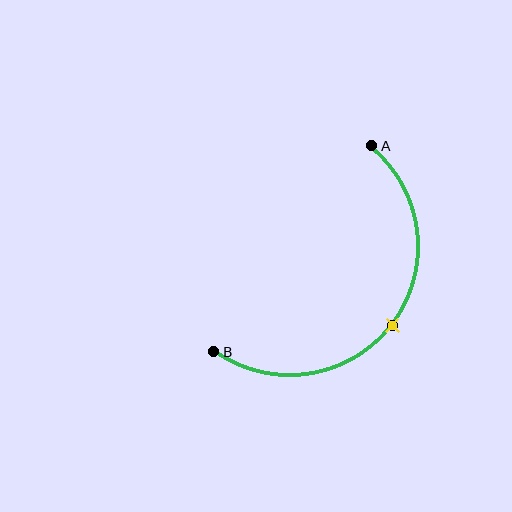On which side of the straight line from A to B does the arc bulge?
The arc bulges below and to the right of the straight line connecting A and B.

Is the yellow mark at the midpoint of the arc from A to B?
Yes. The yellow mark lies on the arc at equal arc-length from both A and B — it is the arc midpoint.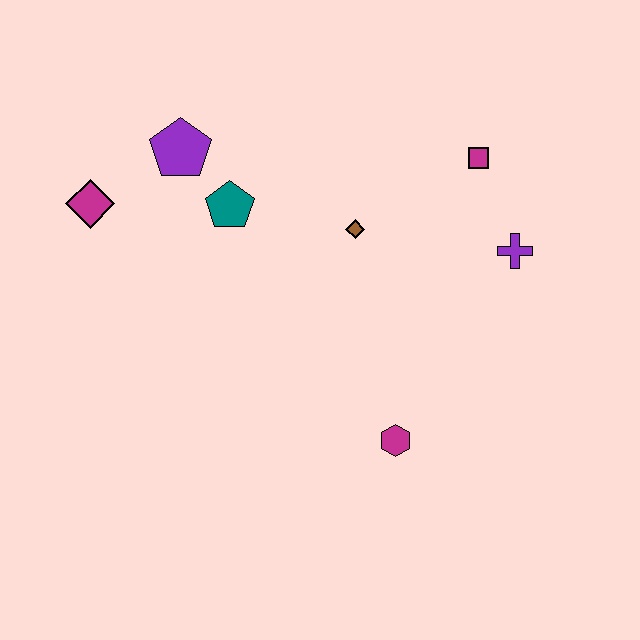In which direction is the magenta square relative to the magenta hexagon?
The magenta square is above the magenta hexagon.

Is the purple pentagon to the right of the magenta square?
No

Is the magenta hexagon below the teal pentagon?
Yes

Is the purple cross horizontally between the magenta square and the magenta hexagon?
No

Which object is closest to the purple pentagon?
The teal pentagon is closest to the purple pentagon.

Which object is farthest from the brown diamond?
The magenta diamond is farthest from the brown diamond.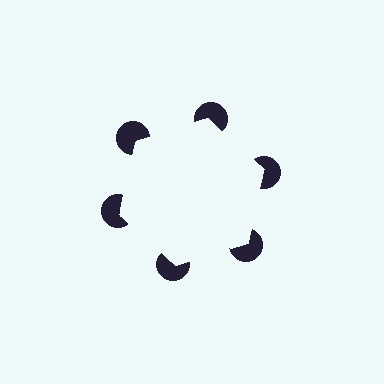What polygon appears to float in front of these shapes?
An illusory hexagon — its edges are inferred from the aligned wedge cuts in the pac-man discs, not physically drawn.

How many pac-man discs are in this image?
There are 6 — one at each vertex of the illusory hexagon.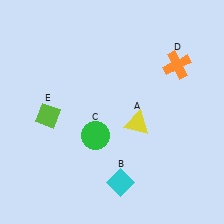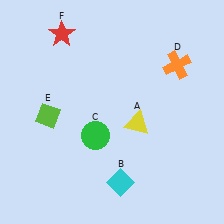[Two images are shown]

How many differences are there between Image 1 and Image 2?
There is 1 difference between the two images.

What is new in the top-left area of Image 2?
A red star (F) was added in the top-left area of Image 2.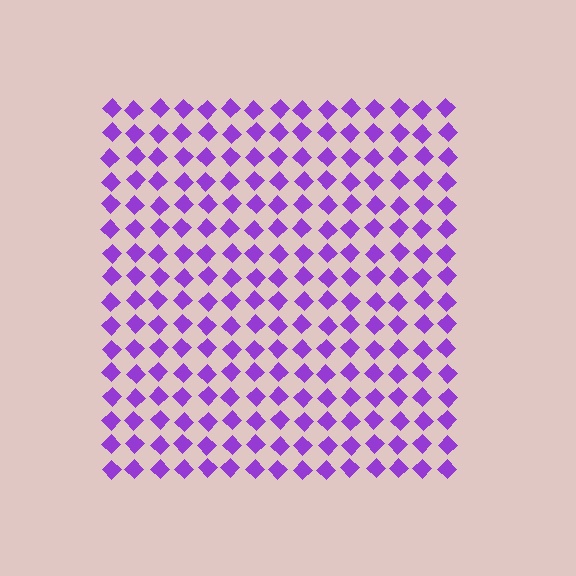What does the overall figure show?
The overall figure shows a square.